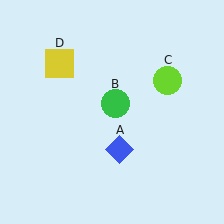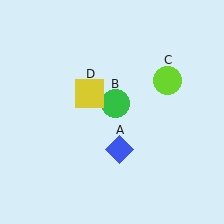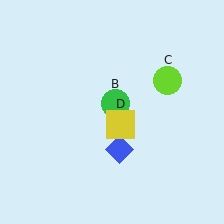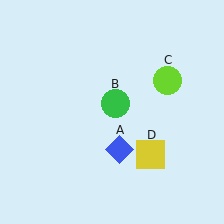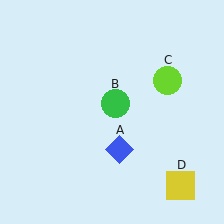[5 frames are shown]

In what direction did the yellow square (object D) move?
The yellow square (object D) moved down and to the right.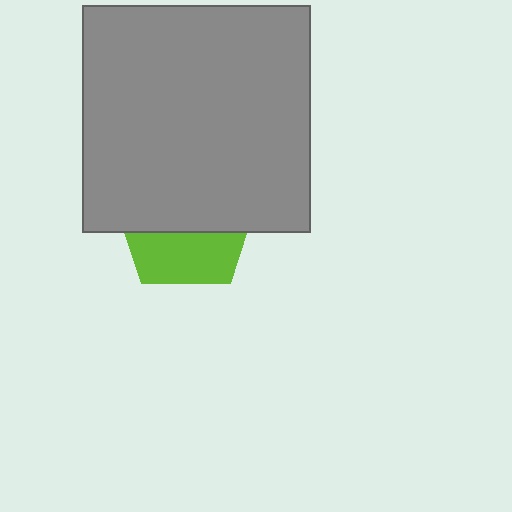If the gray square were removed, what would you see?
You would see the complete lime pentagon.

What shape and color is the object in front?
The object in front is a gray square.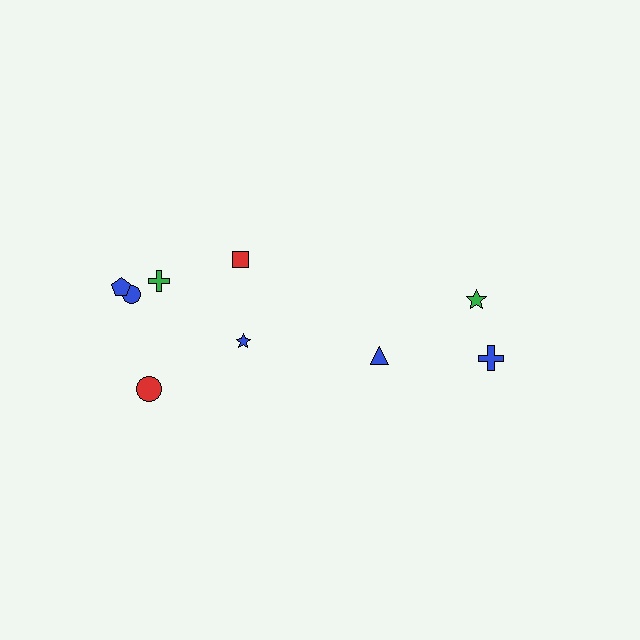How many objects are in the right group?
There are 3 objects.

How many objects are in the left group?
There are 6 objects.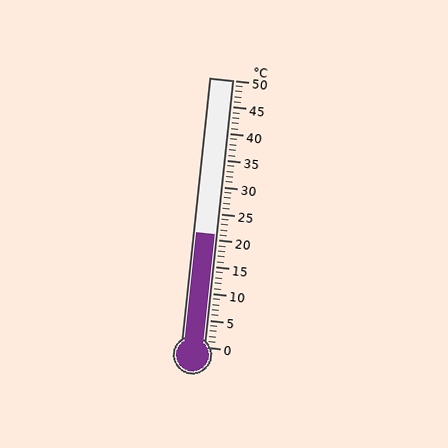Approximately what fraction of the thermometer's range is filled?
The thermometer is filled to approximately 40% of its range.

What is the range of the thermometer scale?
The thermometer scale ranges from 0°C to 50°C.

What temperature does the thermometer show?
The thermometer shows approximately 21°C.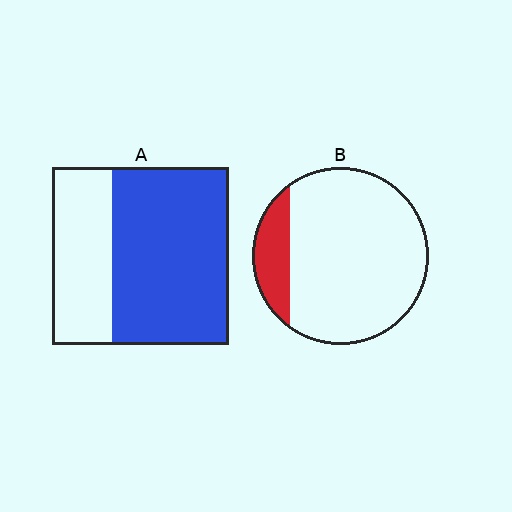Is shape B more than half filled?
No.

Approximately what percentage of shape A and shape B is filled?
A is approximately 65% and B is approximately 15%.